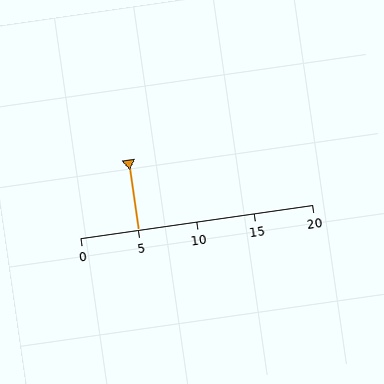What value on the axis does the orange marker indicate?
The marker indicates approximately 5.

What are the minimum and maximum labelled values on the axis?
The axis runs from 0 to 20.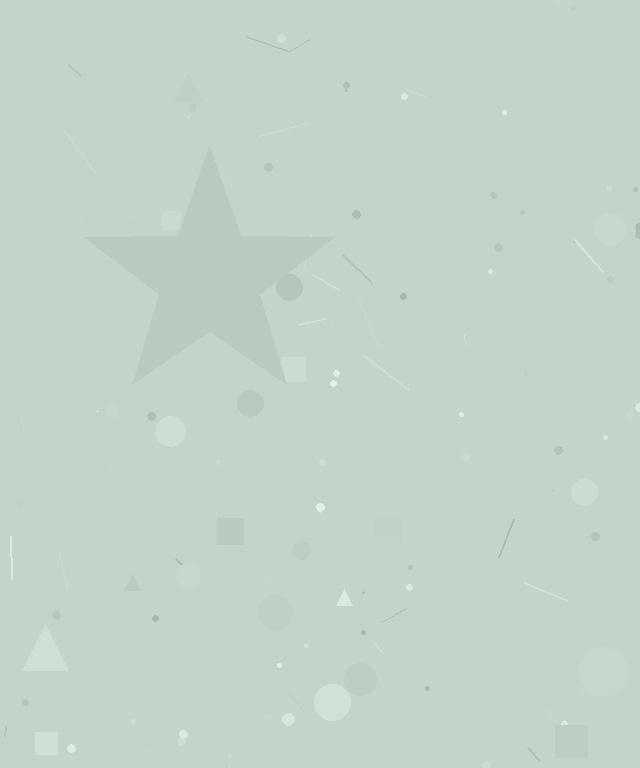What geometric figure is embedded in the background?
A star is embedded in the background.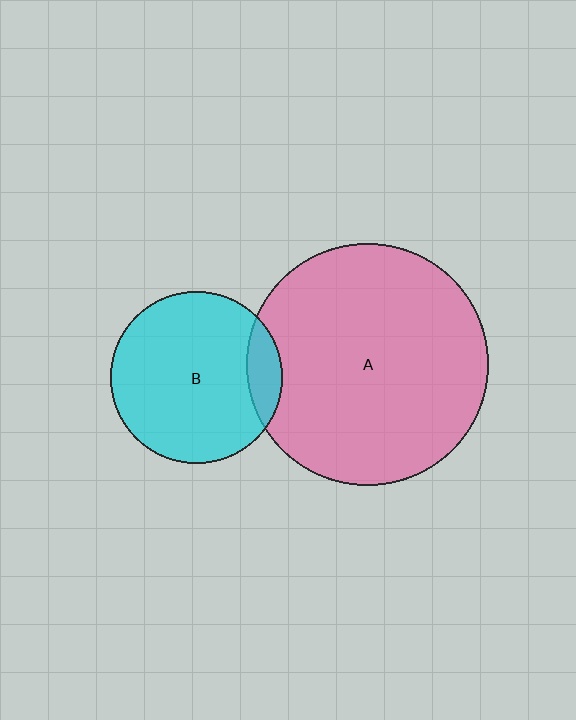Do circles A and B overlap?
Yes.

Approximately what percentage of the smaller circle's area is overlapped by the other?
Approximately 10%.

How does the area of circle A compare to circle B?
Approximately 2.0 times.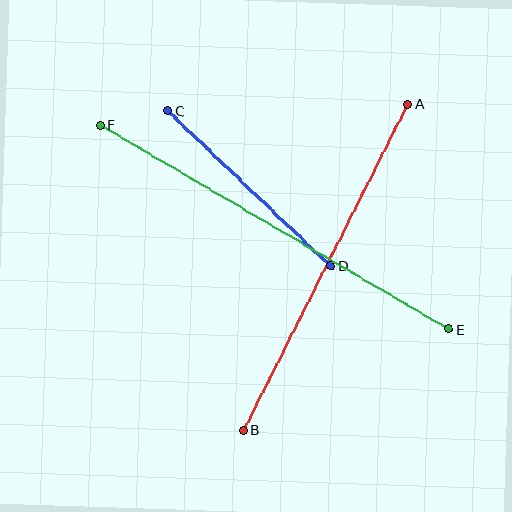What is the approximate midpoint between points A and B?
The midpoint is at approximately (326, 267) pixels.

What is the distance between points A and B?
The distance is approximately 365 pixels.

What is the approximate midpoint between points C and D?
The midpoint is at approximately (249, 188) pixels.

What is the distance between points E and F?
The distance is approximately 404 pixels.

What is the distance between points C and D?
The distance is approximately 225 pixels.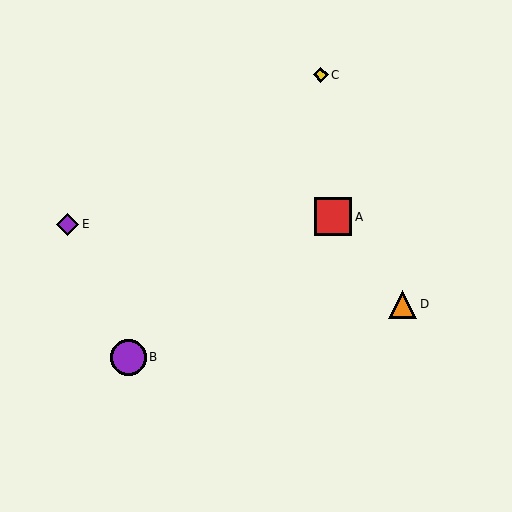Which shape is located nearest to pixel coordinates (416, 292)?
The orange triangle (labeled D) at (403, 304) is nearest to that location.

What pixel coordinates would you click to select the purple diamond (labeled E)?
Click at (68, 224) to select the purple diamond E.